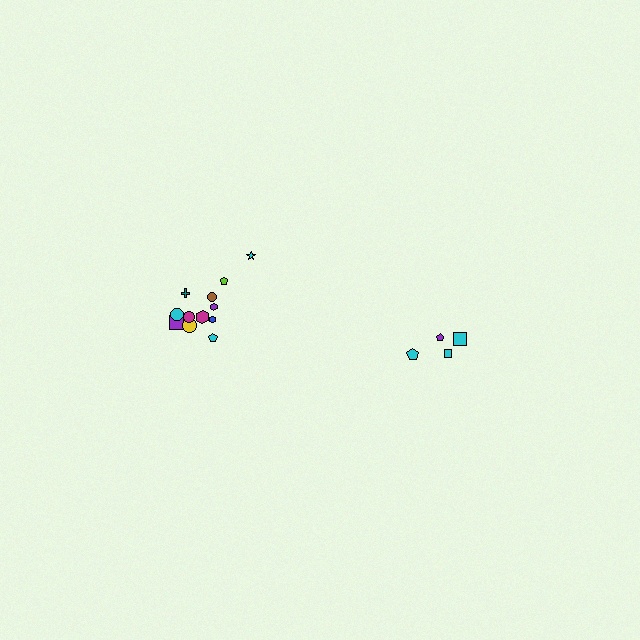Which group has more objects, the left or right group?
The left group.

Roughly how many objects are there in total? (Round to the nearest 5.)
Roughly 15 objects in total.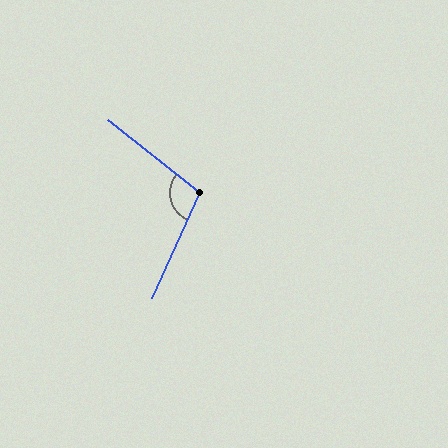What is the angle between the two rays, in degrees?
Approximately 104 degrees.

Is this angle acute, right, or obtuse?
It is obtuse.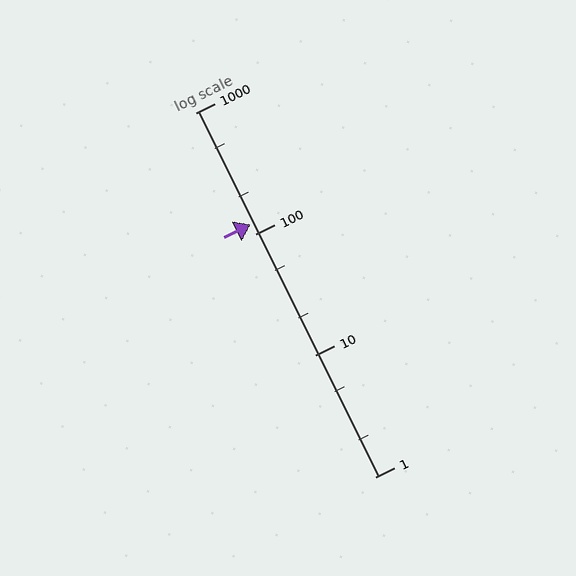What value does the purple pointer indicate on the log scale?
The pointer indicates approximately 120.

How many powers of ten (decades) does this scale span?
The scale spans 3 decades, from 1 to 1000.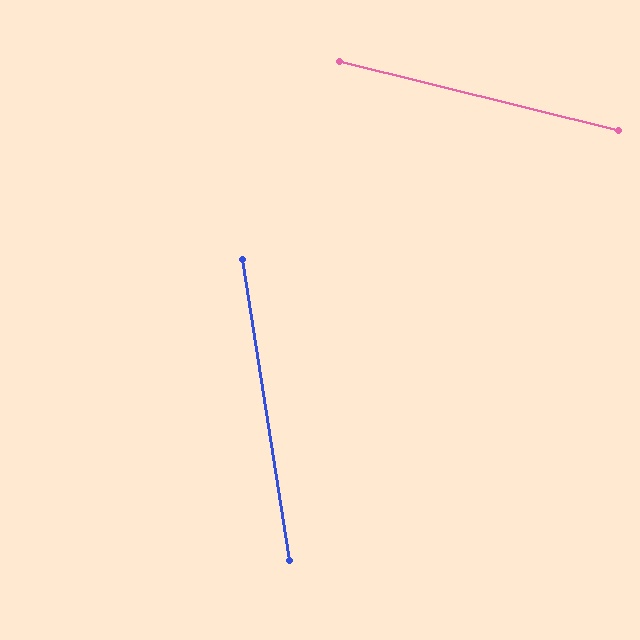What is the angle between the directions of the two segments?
Approximately 67 degrees.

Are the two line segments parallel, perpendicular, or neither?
Neither parallel nor perpendicular — they differ by about 67°.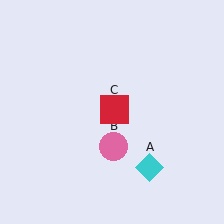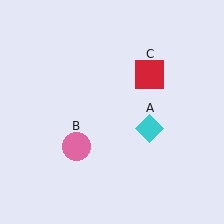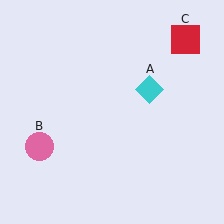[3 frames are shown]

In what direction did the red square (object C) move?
The red square (object C) moved up and to the right.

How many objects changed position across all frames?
3 objects changed position: cyan diamond (object A), pink circle (object B), red square (object C).